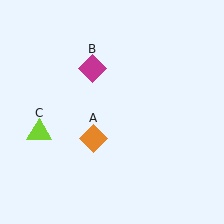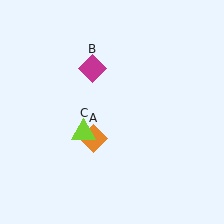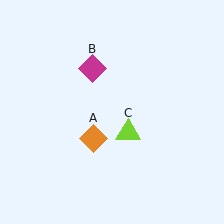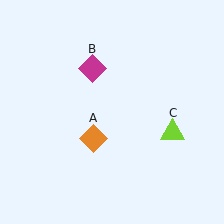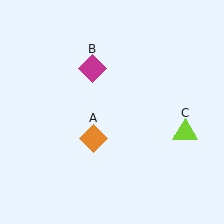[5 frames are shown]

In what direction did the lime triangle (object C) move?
The lime triangle (object C) moved right.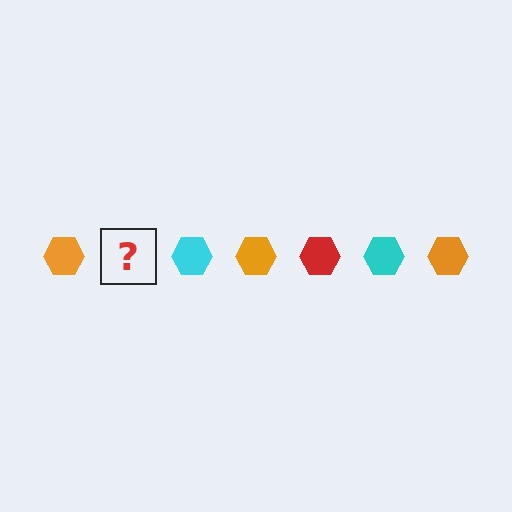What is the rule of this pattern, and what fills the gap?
The rule is that the pattern cycles through orange, red, cyan hexagons. The gap should be filled with a red hexagon.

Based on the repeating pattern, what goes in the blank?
The blank should be a red hexagon.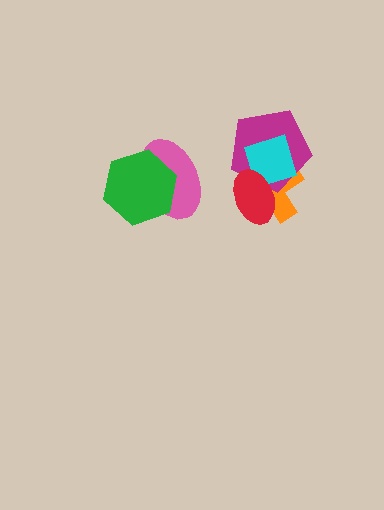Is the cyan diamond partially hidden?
Yes, it is partially covered by another shape.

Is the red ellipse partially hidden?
No, no other shape covers it.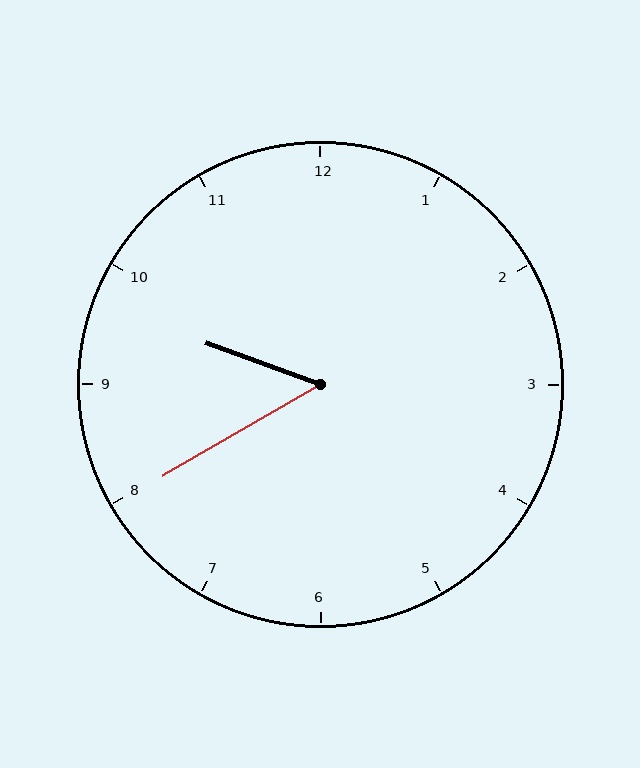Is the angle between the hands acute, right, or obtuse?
It is acute.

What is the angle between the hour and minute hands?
Approximately 50 degrees.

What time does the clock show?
9:40.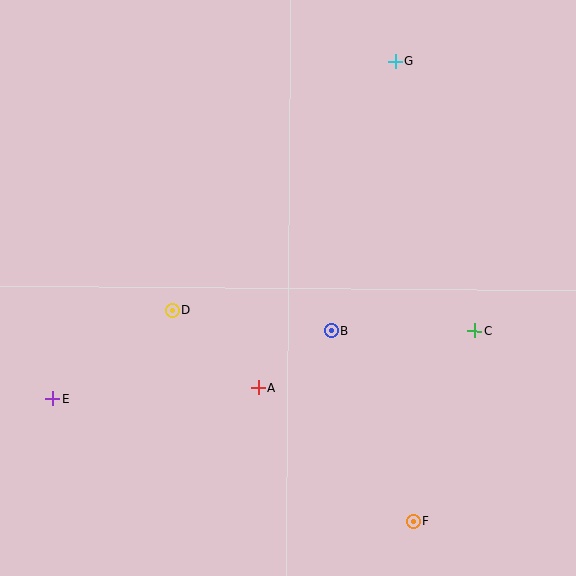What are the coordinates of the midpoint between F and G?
The midpoint between F and G is at (404, 291).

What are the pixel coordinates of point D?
Point D is at (172, 311).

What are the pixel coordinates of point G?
Point G is at (395, 61).